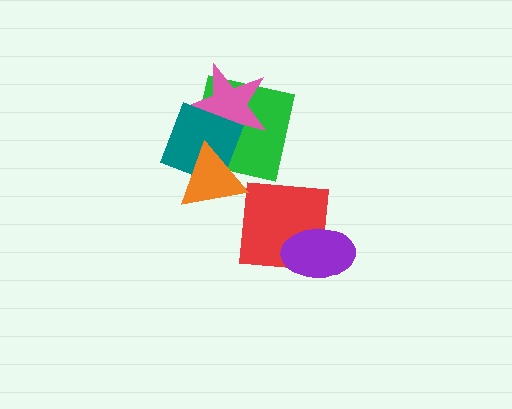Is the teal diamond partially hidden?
Yes, it is partially covered by another shape.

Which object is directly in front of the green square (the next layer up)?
The pink star is directly in front of the green square.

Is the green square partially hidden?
Yes, it is partially covered by another shape.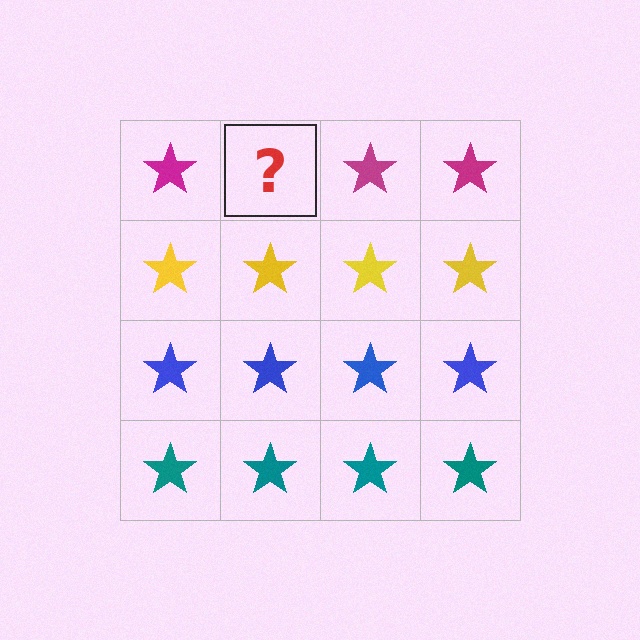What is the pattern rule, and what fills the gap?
The rule is that each row has a consistent color. The gap should be filled with a magenta star.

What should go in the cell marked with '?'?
The missing cell should contain a magenta star.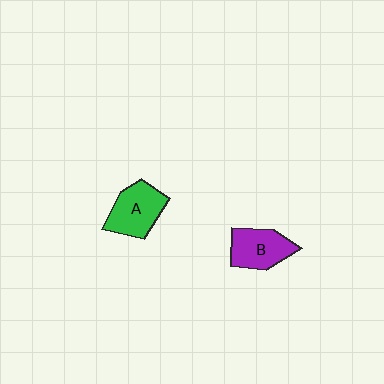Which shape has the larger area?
Shape A (green).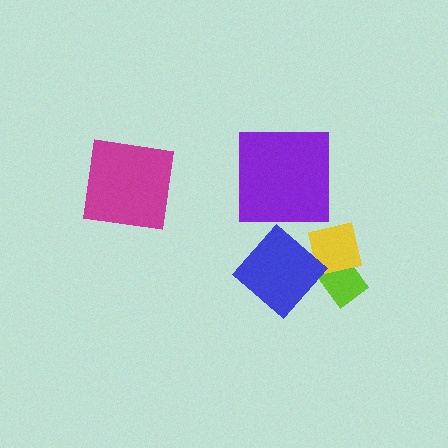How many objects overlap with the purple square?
0 objects overlap with the purple square.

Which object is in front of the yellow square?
The blue diamond is in front of the yellow square.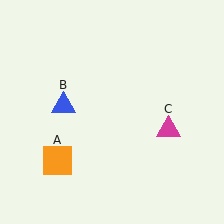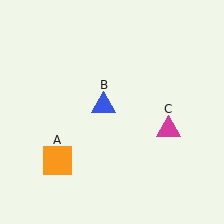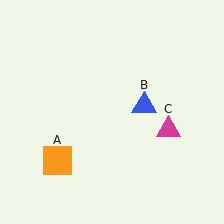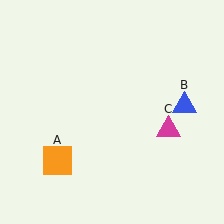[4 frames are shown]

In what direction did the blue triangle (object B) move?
The blue triangle (object B) moved right.